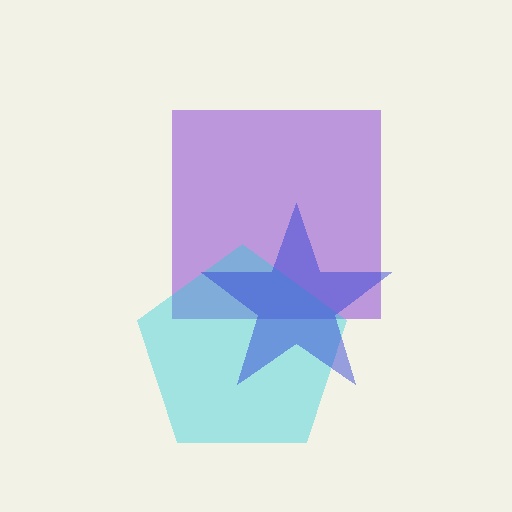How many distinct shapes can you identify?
There are 3 distinct shapes: a purple square, a cyan pentagon, a blue star.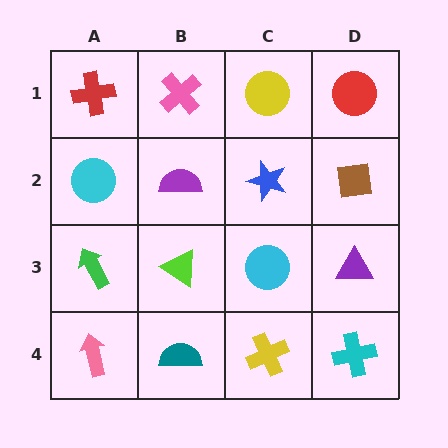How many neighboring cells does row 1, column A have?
2.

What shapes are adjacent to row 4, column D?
A purple triangle (row 3, column D), a yellow cross (row 4, column C).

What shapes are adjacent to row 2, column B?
A pink cross (row 1, column B), a lime triangle (row 3, column B), a cyan circle (row 2, column A), a blue star (row 2, column C).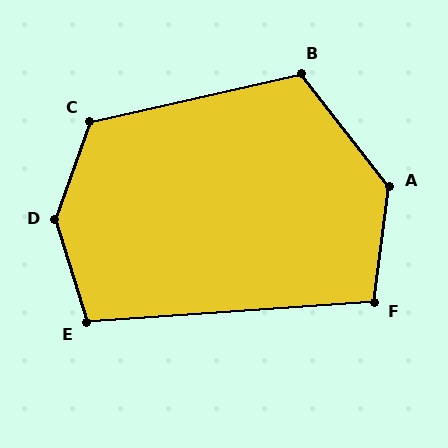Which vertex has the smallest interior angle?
F, at approximately 101 degrees.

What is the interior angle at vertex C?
Approximately 122 degrees (obtuse).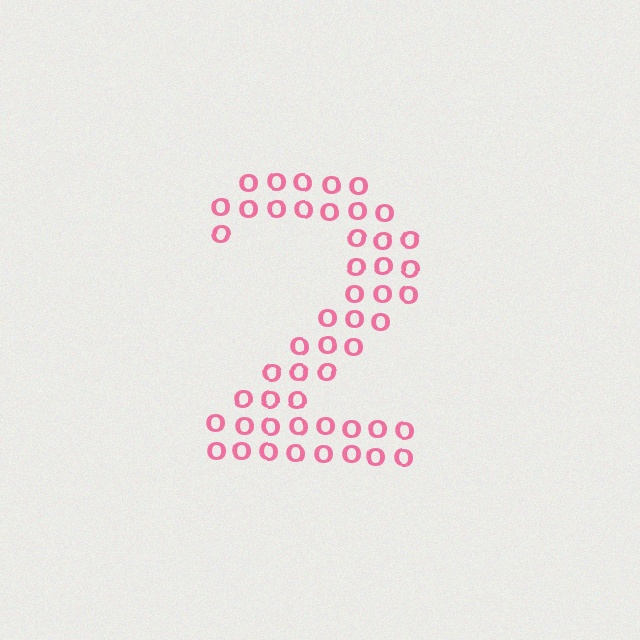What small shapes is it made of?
It is made of small letter O's.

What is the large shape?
The large shape is the digit 2.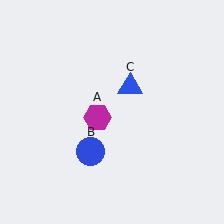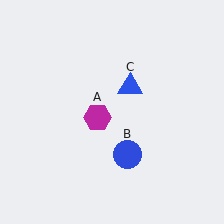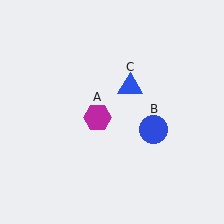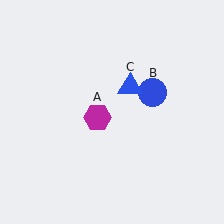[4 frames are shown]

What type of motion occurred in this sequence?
The blue circle (object B) rotated counterclockwise around the center of the scene.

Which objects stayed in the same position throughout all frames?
Magenta hexagon (object A) and blue triangle (object C) remained stationary.